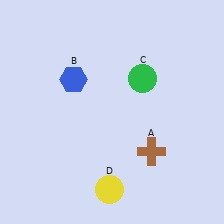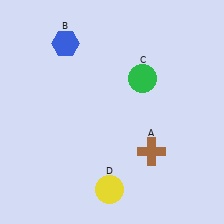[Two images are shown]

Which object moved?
The blue hexagon (B) moved up.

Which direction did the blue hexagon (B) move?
The blue hexagon (B) moved up.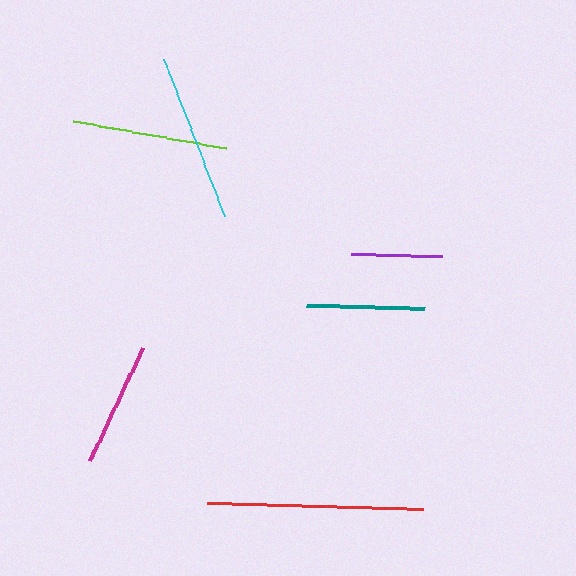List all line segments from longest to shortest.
From longest to shortest: red, cyan, lime, magenta, teal, purple.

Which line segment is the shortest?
The purple line is the shortest at approximately 91 pixels.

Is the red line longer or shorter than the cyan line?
The red line is longer than the cyan line.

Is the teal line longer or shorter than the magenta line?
The magenta line is longer than the teal line.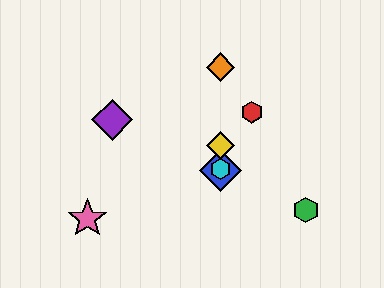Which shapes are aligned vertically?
The blue diamond, the yellow diamond, the orange diamond, the cyan hexagon are aligned vertically.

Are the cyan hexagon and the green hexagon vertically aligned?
No, the cyan hexagon is at x≈221 and the green hexagon is at x≈306.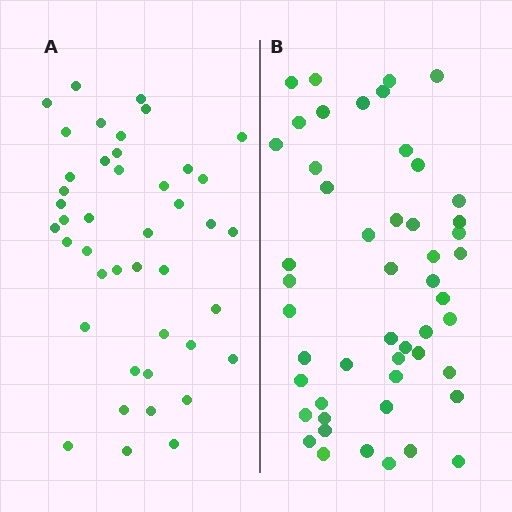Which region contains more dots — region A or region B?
Region B (the right region) has more dots.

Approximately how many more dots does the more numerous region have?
Region B has roughly 8 or so more dots than region A.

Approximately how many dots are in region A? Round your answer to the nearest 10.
About 40 dots. (The exact count is 43, which rounds to 40.)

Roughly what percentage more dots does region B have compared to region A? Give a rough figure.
About 15% more.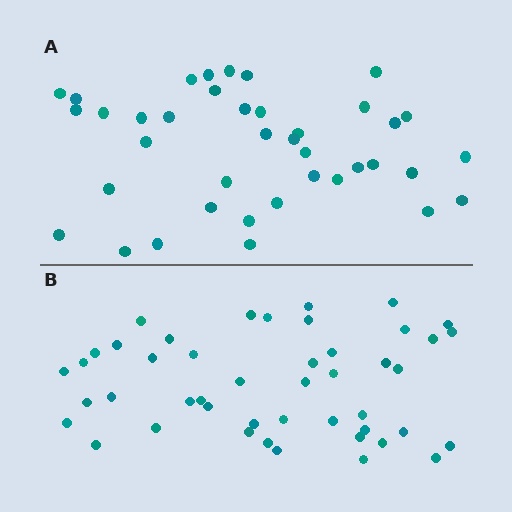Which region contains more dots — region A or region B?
Region B (the bottom region) has more dots.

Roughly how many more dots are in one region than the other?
Region B has roughly 8 or so more dots than region A.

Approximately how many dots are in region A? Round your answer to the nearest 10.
About 40 dots. (The exact count is 39, which rounds to 40.)